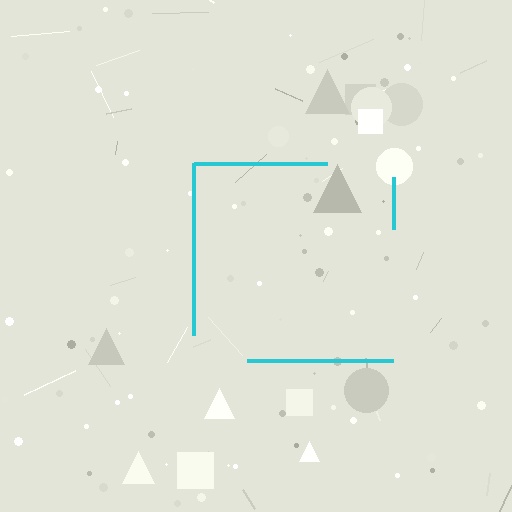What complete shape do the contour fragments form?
The contour fragments form a square.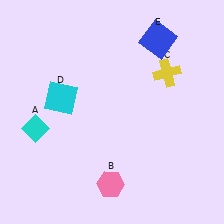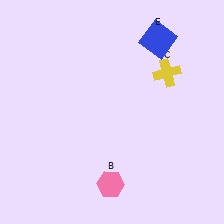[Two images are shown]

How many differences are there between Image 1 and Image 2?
There are 2 differences between the two images.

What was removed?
The cyan diamond (A), the cyan square (D) were removed in Image 2.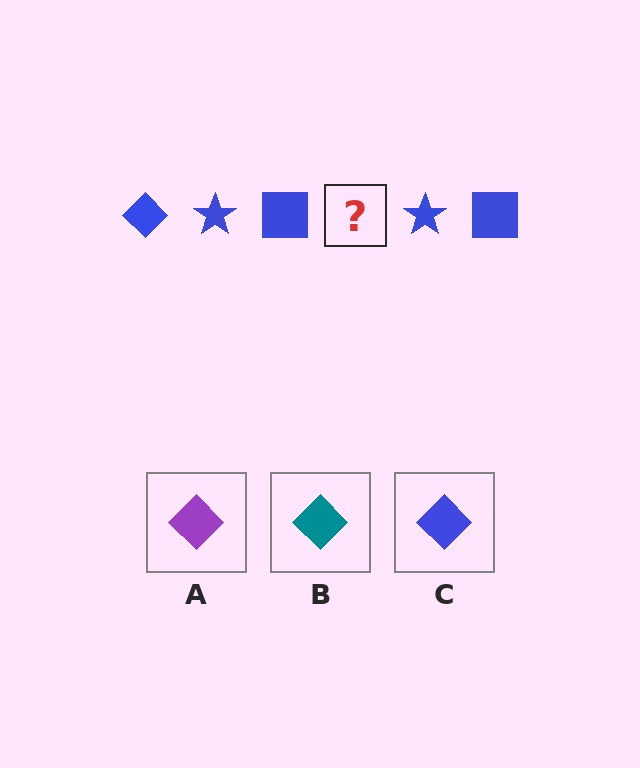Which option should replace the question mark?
Option C.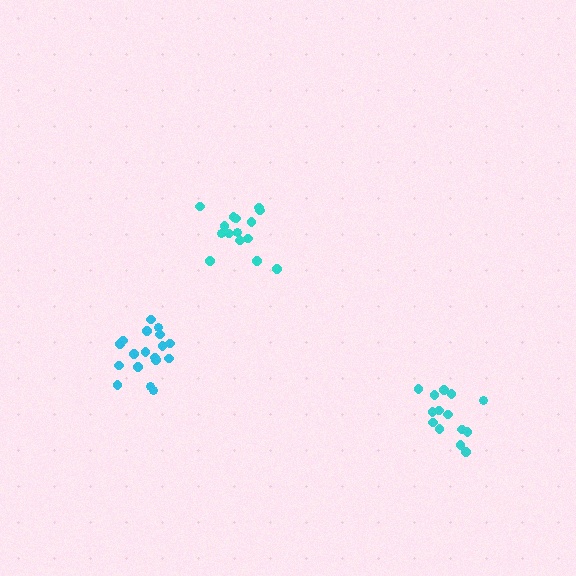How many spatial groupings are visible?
There are 3 spatial groupings.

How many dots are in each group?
Group 1: 14 dots, Group 2: 18 dots, Group 3: 15 dots (47 total).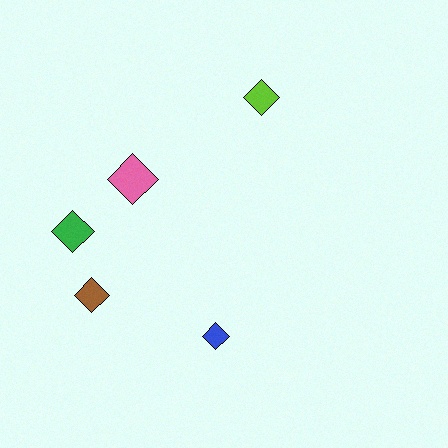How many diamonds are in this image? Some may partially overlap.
There are 5 diamonds.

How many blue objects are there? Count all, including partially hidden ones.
There is 1 blue object.